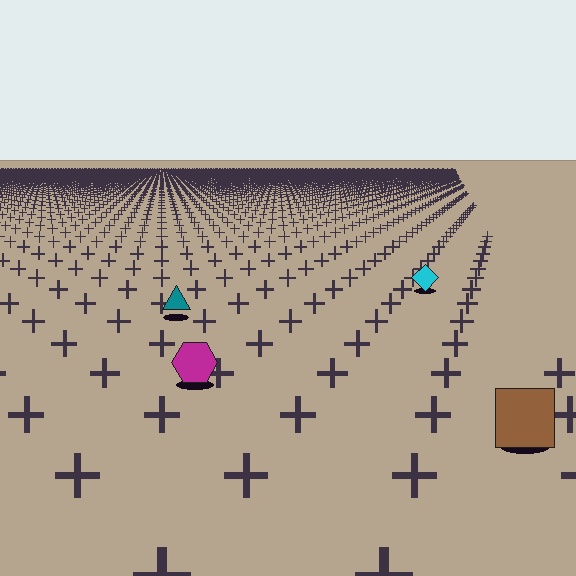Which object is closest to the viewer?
The brown square is closest. The texture marks near it are larger and more spread out.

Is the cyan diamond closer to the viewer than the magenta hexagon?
No. The magenta hexagon is closer — you can tell from the texture gradient: the ground texture is coarser near it.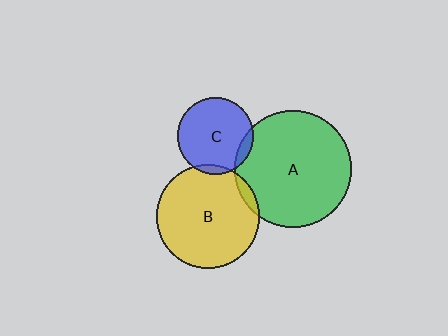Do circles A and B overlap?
Yes.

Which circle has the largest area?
Circle A (green).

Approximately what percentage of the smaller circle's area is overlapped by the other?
Approximately 5%.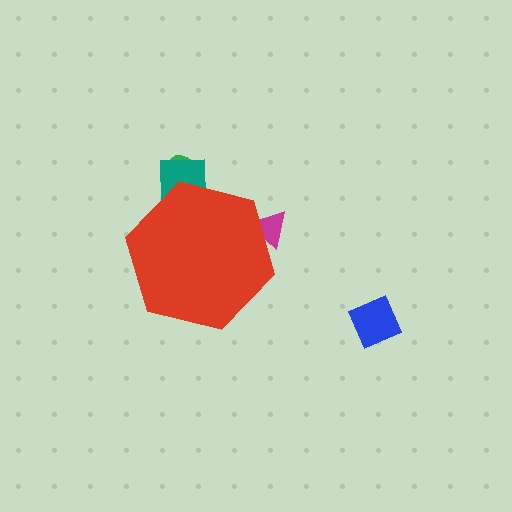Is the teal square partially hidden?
Yes, the teal square is partially hidden behind the red hexagon.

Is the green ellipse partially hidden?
Yes, the green ellipse is partially hidden behind the red hexagon.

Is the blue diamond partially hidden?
No, the blue diamond is fully visible.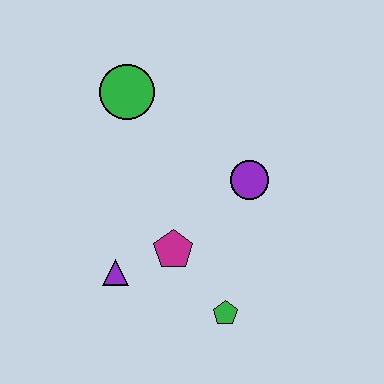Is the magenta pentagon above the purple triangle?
Yes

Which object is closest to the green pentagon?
The magenta pentagon is closest to the green pentagon.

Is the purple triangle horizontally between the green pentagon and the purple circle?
No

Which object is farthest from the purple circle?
The purple triangle is farthest from the purple circle.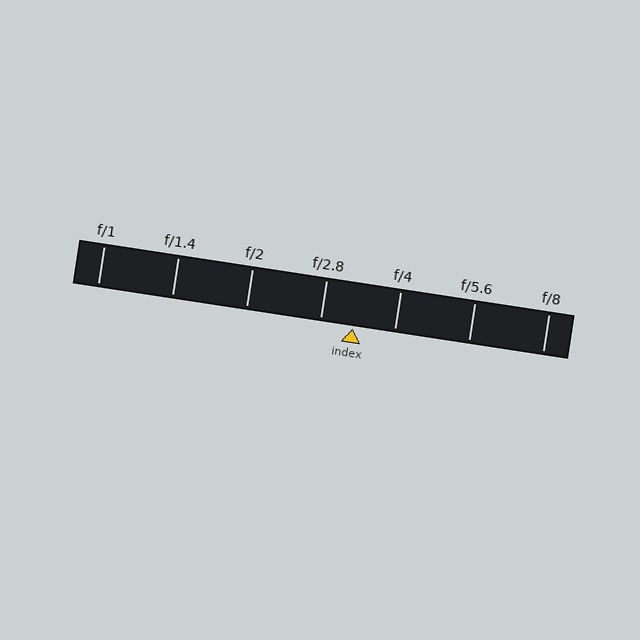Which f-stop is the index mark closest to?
The index mark is closest to f/2.8.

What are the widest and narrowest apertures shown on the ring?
The widest aperture shown is f/1 and the narrowest is f/8.